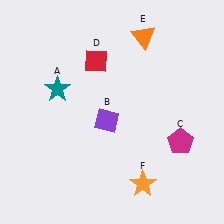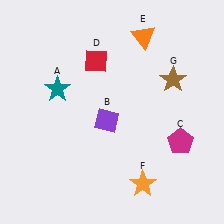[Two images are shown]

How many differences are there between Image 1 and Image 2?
There is 1 difference between the two images.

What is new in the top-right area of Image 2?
A brown star (G) was added in the top-right area of Image 2.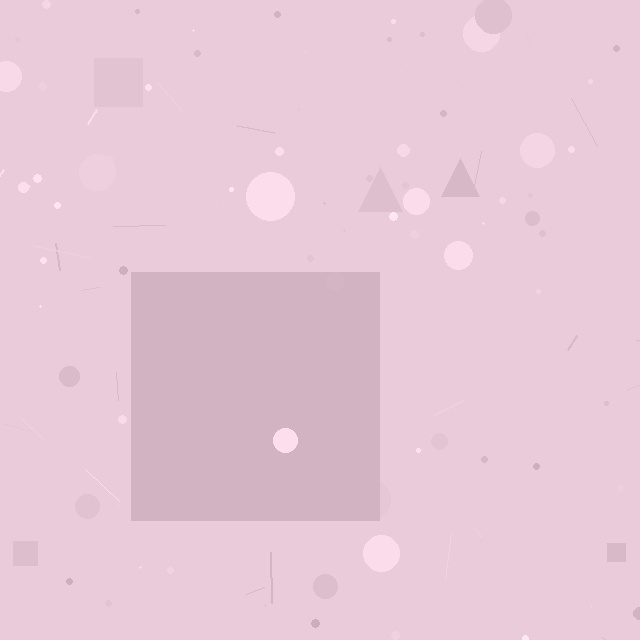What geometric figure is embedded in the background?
A square is embedded in the background.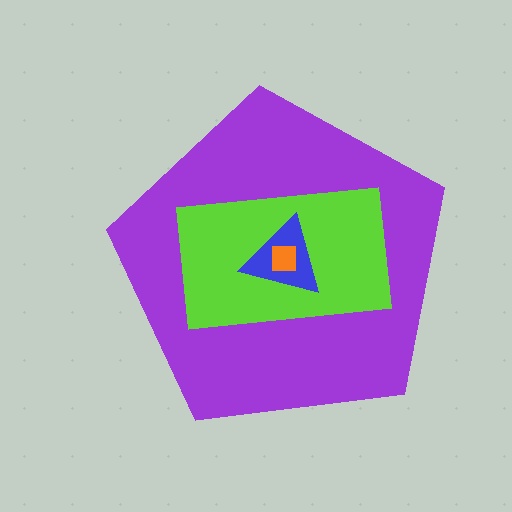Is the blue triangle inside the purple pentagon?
Yes.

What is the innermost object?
The orange square.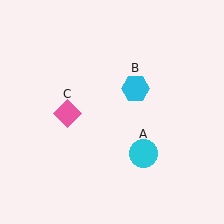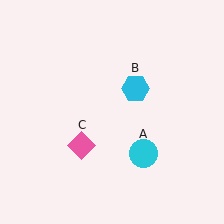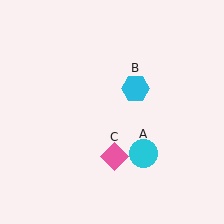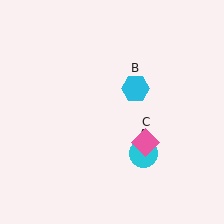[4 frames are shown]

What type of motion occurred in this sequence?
The pink diamond (object C) rotated counterclockwise around the center of the scene.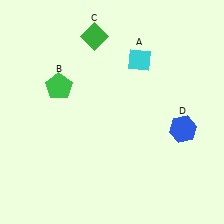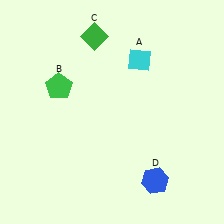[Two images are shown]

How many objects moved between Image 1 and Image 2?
1 object moved between the two images.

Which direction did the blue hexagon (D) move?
The blue hexagon (D) moved down.